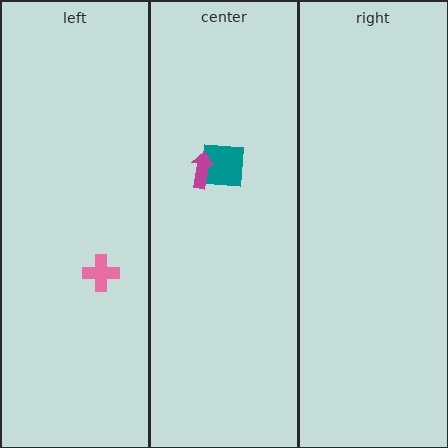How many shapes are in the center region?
2.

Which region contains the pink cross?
The left region.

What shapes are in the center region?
The teal square, the magenta arrow.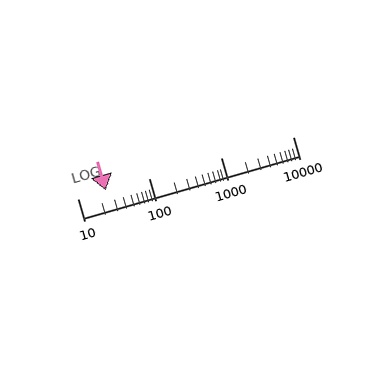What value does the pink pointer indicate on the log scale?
The pointer indicates approximately 25.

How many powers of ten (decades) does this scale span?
The scale spans 3 decades, from 10 to 10000.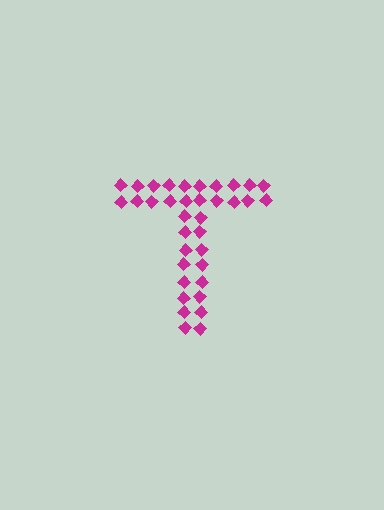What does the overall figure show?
The overall figure shows the letter T.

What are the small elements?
The small elements are diamonds.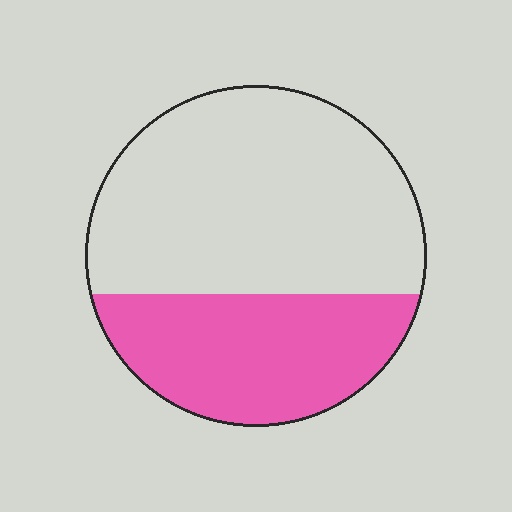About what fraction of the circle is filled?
About three eighths (3/8).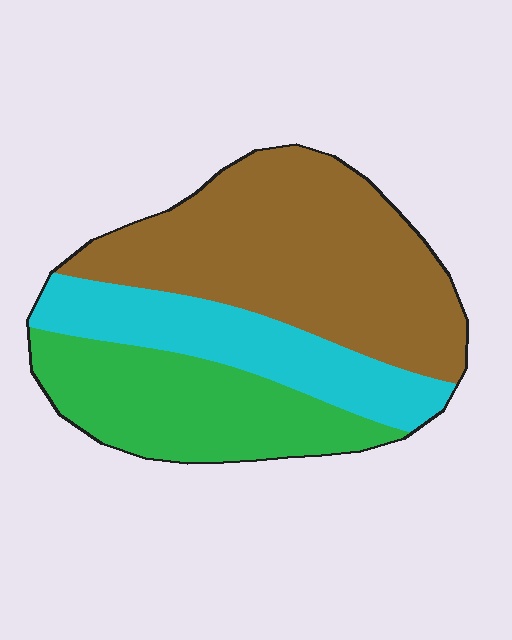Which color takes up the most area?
Brown, at roughly 50%.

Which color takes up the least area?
Cyan, at roughly 25%.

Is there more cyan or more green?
Green.